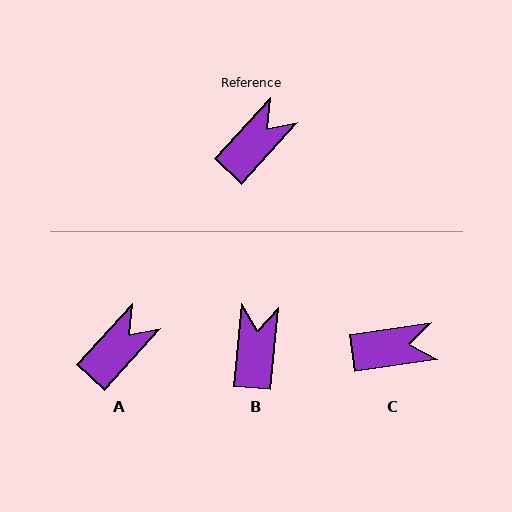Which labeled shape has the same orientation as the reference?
A.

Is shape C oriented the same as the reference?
No, it is off by about 39 degrees.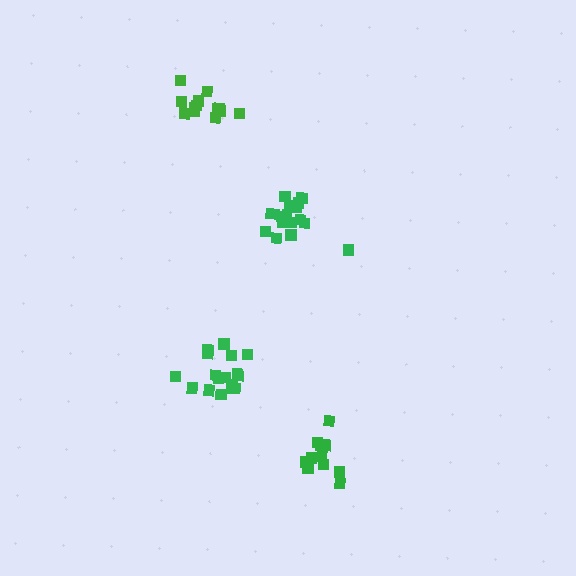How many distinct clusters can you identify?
There are 4 distinct clusters.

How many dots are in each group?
Group 1: 12 dots, Group 2: 13 dots, Group 3: 17 dots, Group 4: 17 dots (59 total).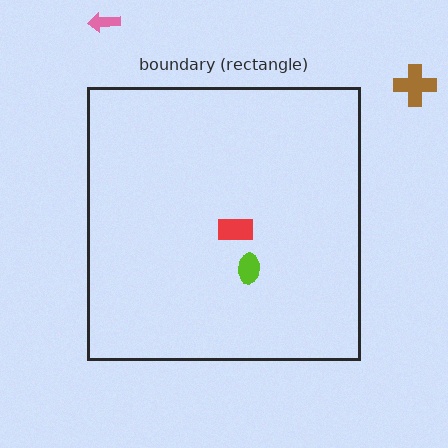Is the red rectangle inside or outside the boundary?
Inside.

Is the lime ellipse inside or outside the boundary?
Inside.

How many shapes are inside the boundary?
2 inside, 2 outside.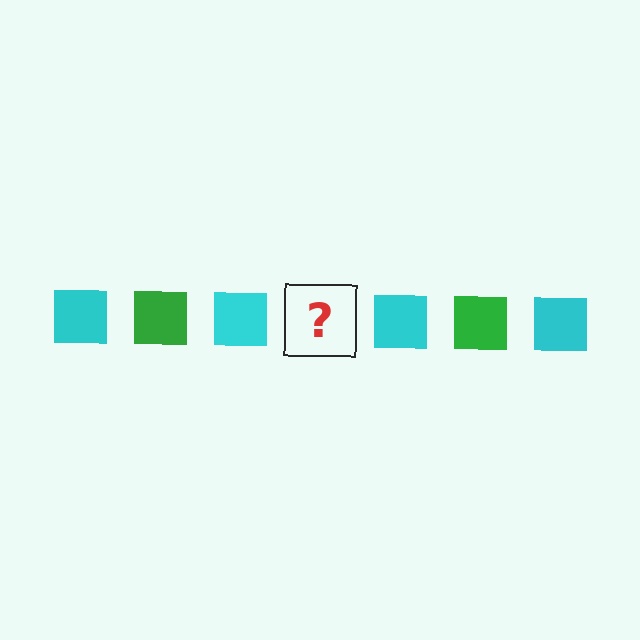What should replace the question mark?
The question mark should be replaced with a green square.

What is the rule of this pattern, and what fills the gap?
The rule is that the pattern cycles through cyan, green squares. The gap should be filled with a green square.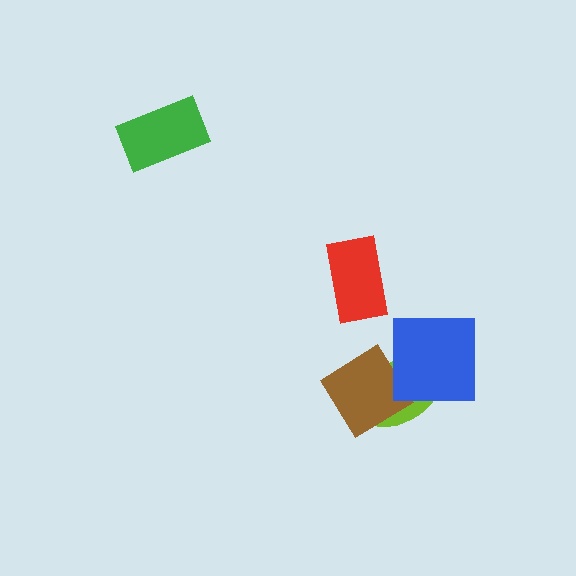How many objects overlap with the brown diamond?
1 object overlaps with the brown diamond.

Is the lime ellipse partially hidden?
Yes, it is partially covered by another shape.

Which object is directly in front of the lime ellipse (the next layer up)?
The brown diamond is directly in front of the lime ellipse.